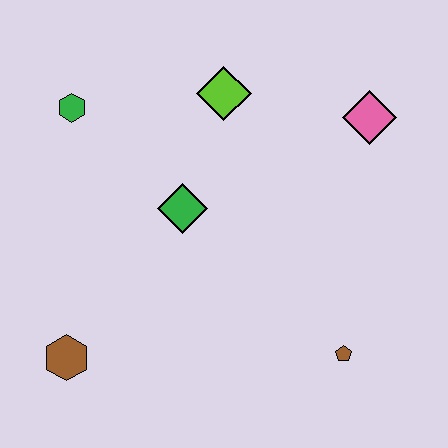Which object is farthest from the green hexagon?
The brown pentagon is farthest from the green hexagon.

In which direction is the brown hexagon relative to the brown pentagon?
The brown hexagon is to the left of the brown pentagon.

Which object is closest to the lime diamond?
The green diamond is closest to the lime diamond.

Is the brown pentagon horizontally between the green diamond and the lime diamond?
No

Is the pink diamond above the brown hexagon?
Yes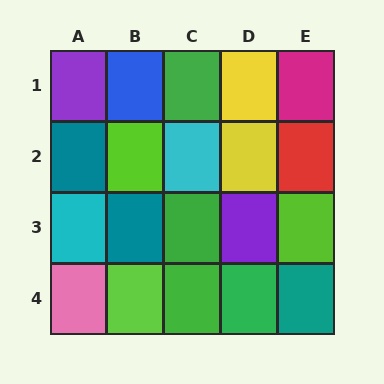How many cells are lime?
3 cells are lime.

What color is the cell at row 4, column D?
Green.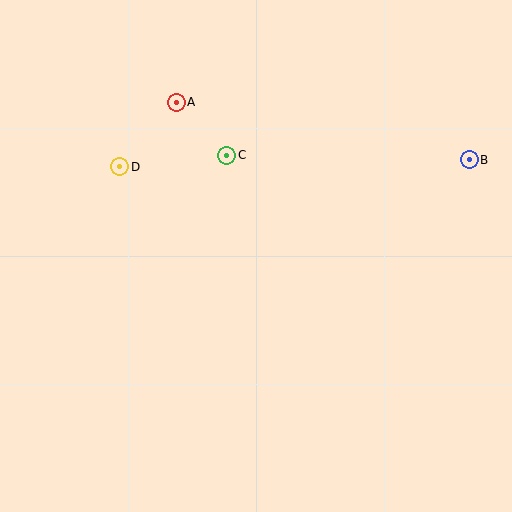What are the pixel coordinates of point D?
Point D is at (120, 167).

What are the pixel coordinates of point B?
Point B is at (469, 160).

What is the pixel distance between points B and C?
The distance between B and C is 242 pixels.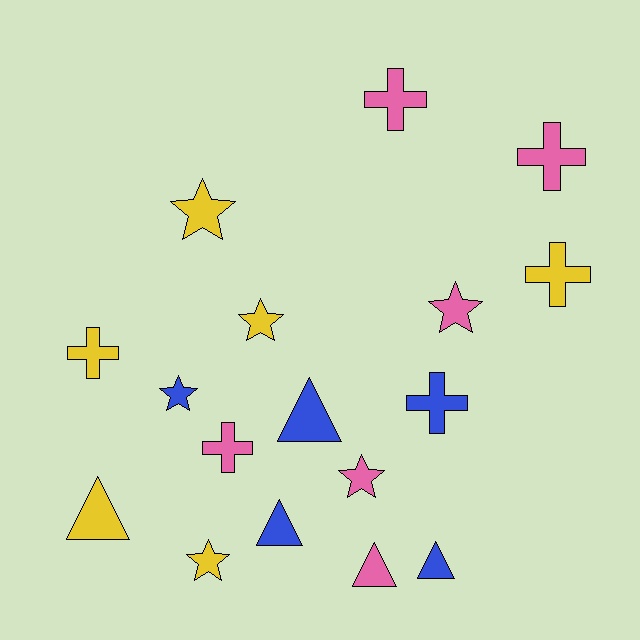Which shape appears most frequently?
Star, with 6 objects.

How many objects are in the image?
There are 17 objects.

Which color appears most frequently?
Yellow, with 6 objects.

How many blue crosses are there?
There is 1 blue cross.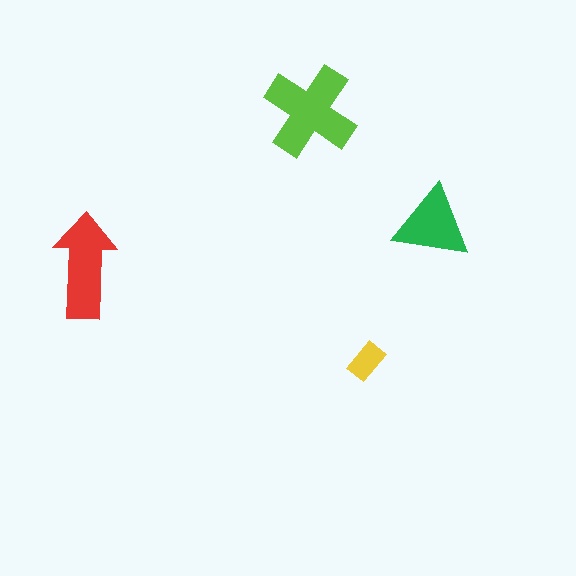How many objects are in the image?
There are 4 objects in the image.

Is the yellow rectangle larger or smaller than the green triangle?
Smaller.